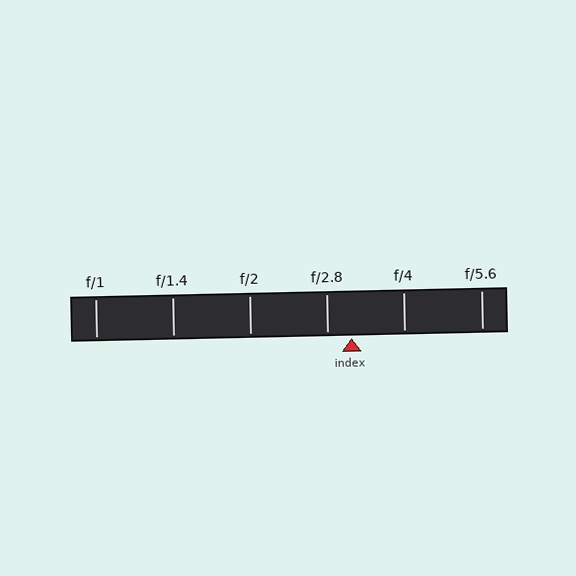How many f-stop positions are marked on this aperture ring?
There are 6 f-stop positions marked.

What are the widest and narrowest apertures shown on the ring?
The widest aperture shown is f/1 and the narrowest is f/5.6.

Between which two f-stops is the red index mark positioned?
The index mark is between f/2.8 and f/4.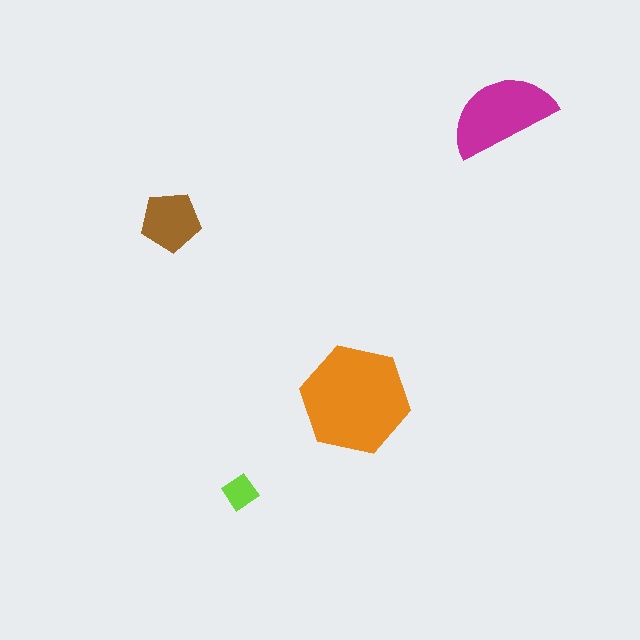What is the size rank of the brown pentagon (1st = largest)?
3rd.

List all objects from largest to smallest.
The orange hexagon, the magenta semicircle, the brown pentagon, the lime diamond.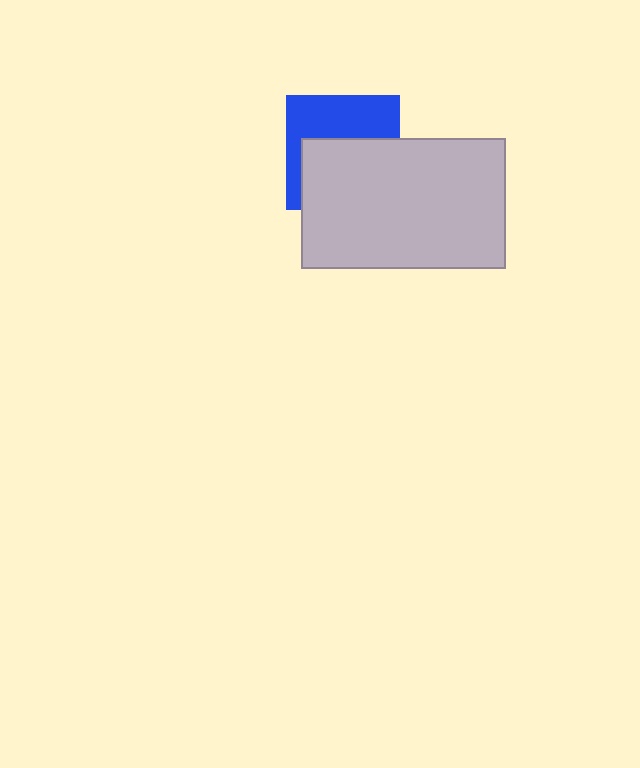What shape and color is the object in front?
The object in front is a light gray rectangle.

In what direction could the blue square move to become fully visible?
The blue square could move up. That would shift it out from behind the light gray rectangle entirely.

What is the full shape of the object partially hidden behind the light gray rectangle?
The partially hidden object is a blue square.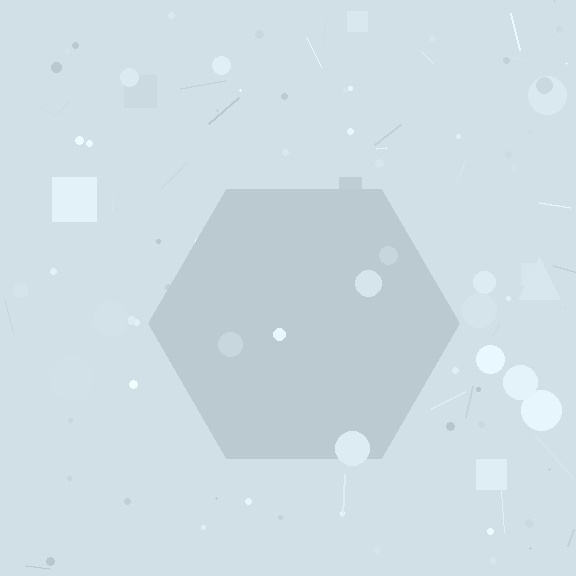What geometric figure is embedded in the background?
A hexagon is embedded in the background.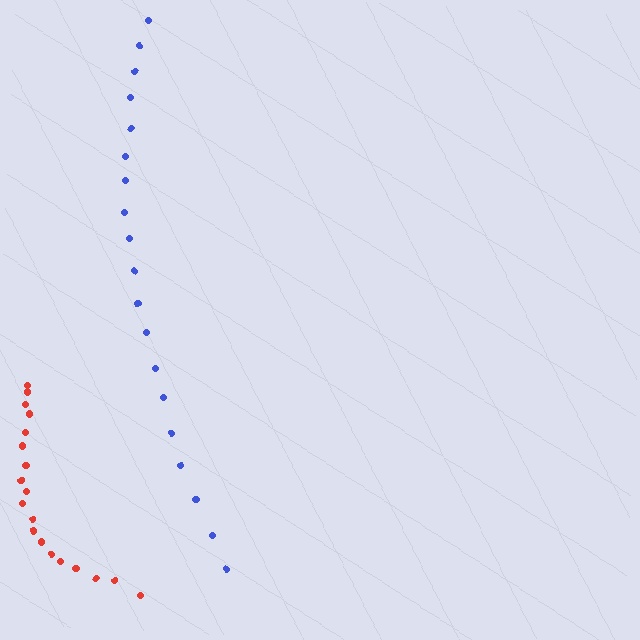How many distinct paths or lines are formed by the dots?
There are 2 distinct paths.